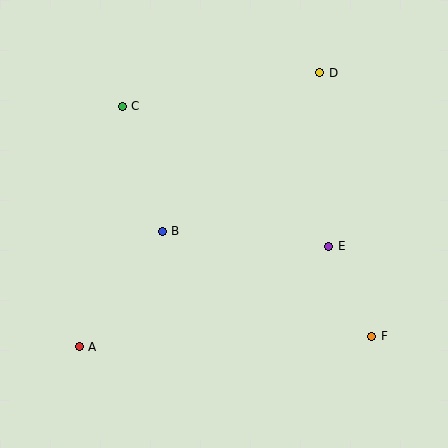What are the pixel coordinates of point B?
Point B is at (162, 231).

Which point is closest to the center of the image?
Point B at (162, 231) is closest to the center.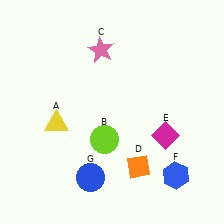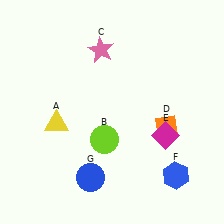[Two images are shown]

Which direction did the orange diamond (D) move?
The orange diamond (D) moved up.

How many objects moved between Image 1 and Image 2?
1 object moved between the two images.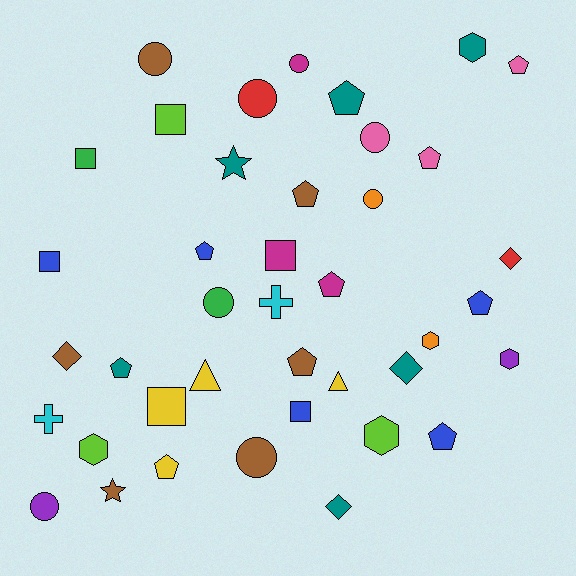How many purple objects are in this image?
There are 2 purple objects.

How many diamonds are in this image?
There are 4 diamonds.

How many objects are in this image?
There are 40 objects.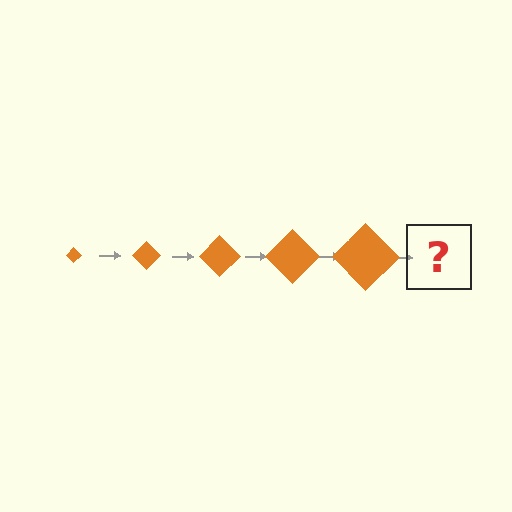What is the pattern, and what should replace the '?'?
The pattern is that the diamond gets progressively larger each step. The '?' should be an orange diamond, larger than the previous one.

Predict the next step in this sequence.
The next step is an orange diamond, larger than the previous one.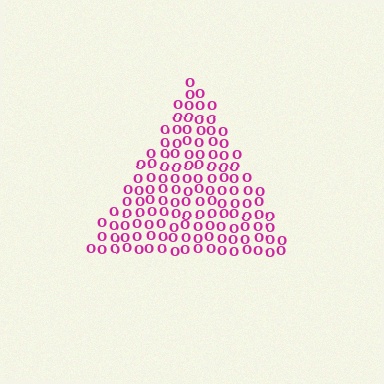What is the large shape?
The large shape is a triangle.